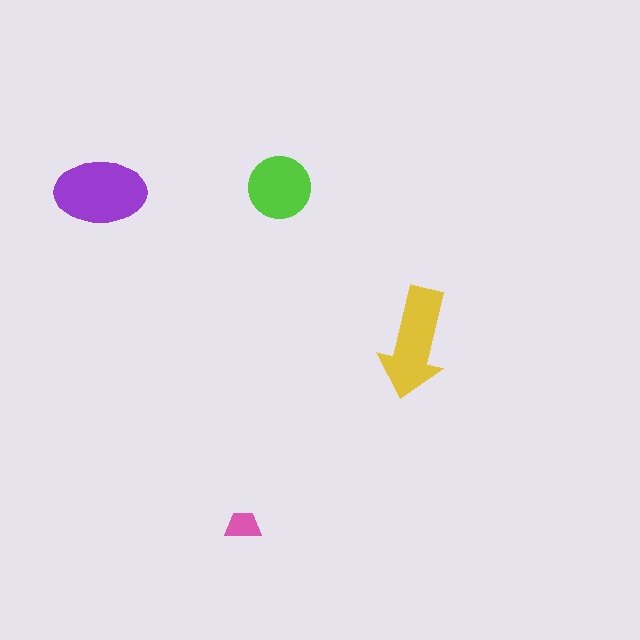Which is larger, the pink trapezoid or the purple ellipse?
The purple ellipse.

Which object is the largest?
The purple ellipse.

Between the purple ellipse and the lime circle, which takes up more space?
The purple ellipse.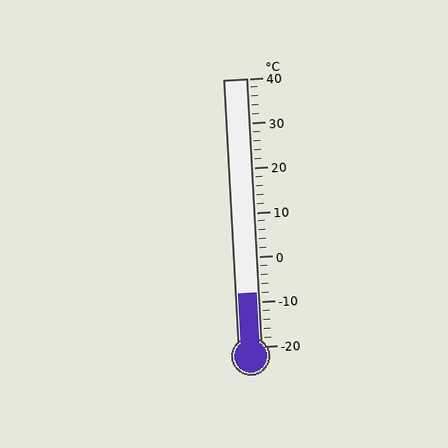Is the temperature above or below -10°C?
The temperature is above -10°C.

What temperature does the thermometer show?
The thermometer shows approximately -8°C.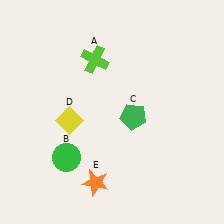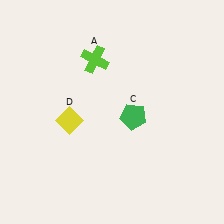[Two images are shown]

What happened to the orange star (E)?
The orange star (E) was removed in Image 2. It was in the bottom-left area of Image 1.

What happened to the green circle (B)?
The green circle (B) was removed in Image 2. It was in the bottom-left area of Image 1.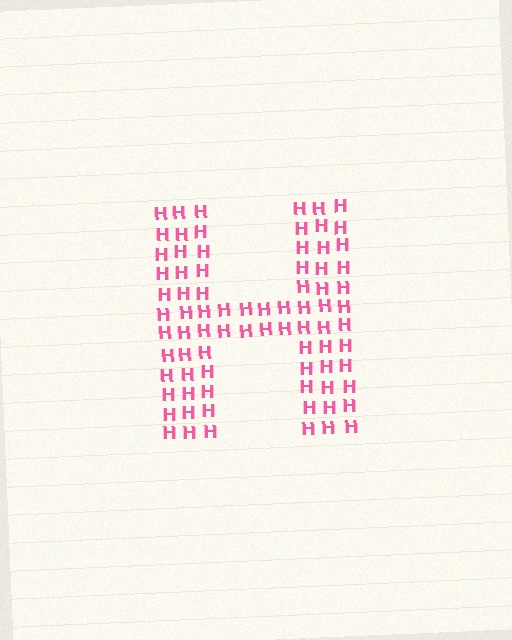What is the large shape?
The large shape is the letter H.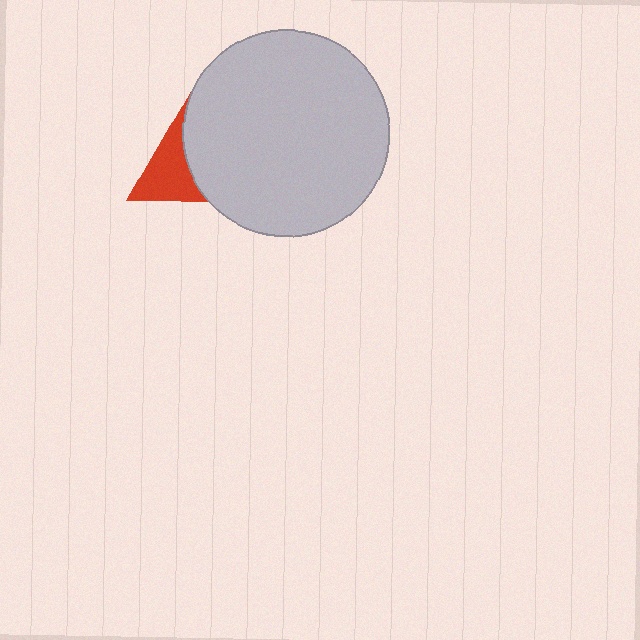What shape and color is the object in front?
The object in front is a light gray circle.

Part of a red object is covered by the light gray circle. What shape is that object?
It is a triangle.